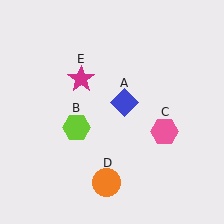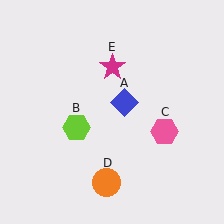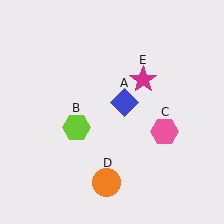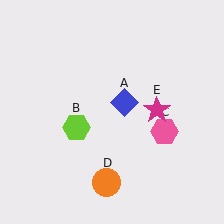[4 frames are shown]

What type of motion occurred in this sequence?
The magenta star (object E) rotated clockwise around the center of the scene.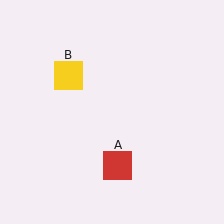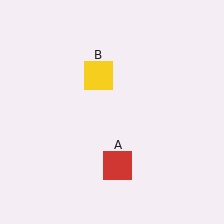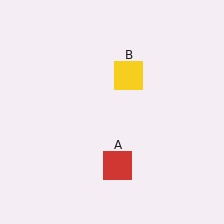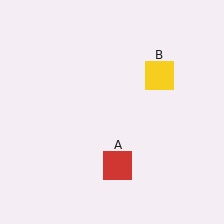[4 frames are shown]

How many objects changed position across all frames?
1 object changed position: yellow square (object B).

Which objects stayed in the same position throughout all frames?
Red square (object A) remained stationary.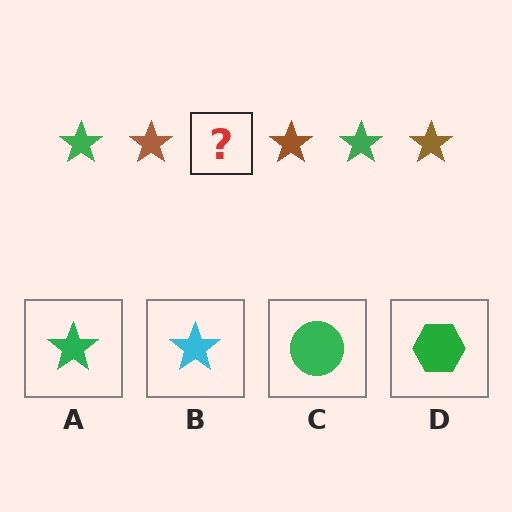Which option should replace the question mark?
Option A.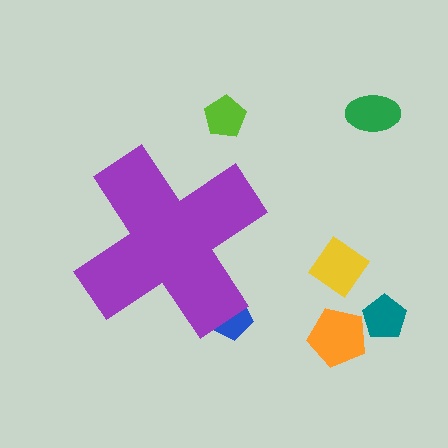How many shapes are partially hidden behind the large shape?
1 shape is partially hidden.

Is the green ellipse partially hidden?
No, the green ellipse is fully visible.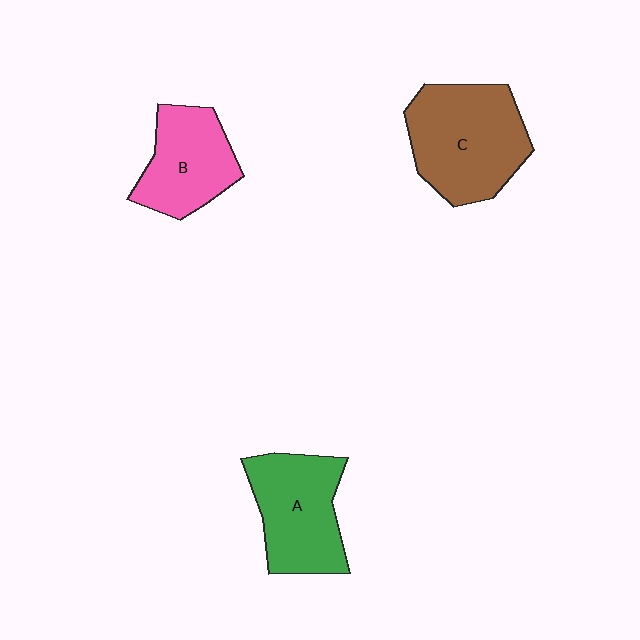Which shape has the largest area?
Shape C (brown).